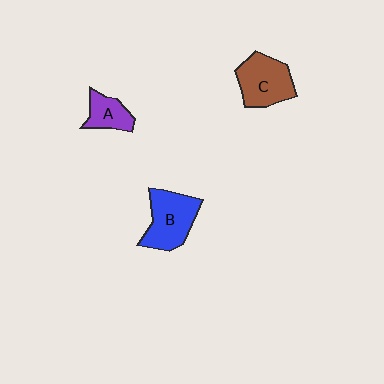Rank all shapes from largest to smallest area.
From largest to smallest: B (blue), C (brown), A (purple).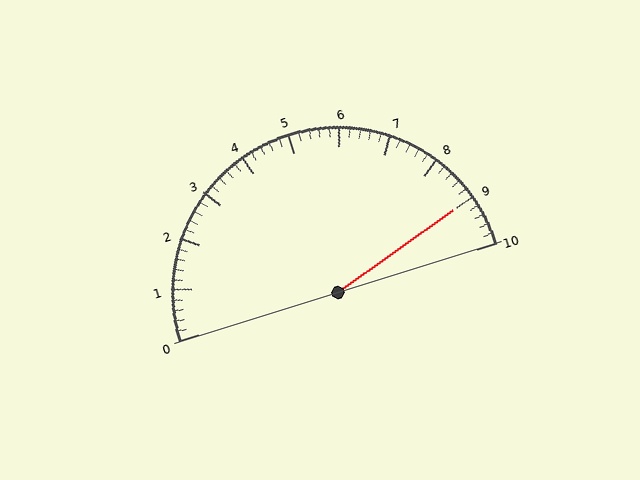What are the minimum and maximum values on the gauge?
The gauge ranges from 0 to 10.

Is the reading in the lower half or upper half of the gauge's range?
The reading is in the upper half of the range (0 to 10).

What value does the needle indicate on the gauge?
The needle indicates approximately 9.0.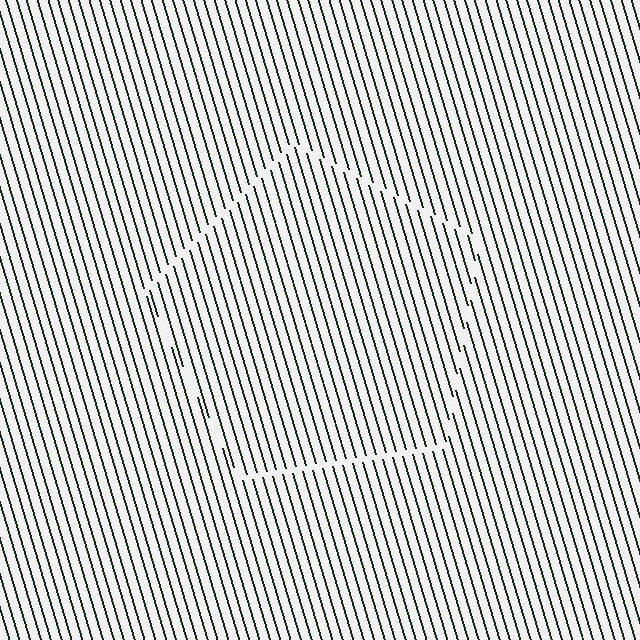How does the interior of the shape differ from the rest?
The interior of the shape contains the same grating, shifted by half a period — the contour is defined by the phase discontinuity where line-ends from the inner and outer gratings abut.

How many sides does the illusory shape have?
5 sides — the line-ends trace a pentagon.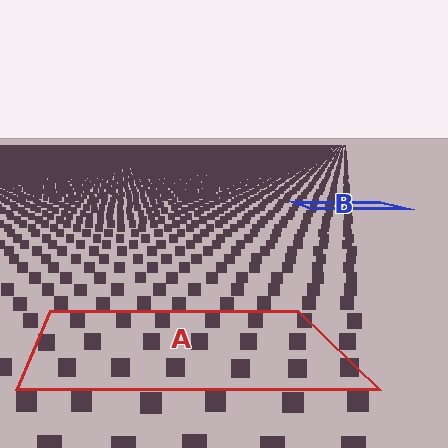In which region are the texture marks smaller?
The texture marks are smaller in region B, because it is farther away.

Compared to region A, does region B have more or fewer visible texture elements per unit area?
Region B has more texture elements per unit area — they are packed more densely because it is farther away.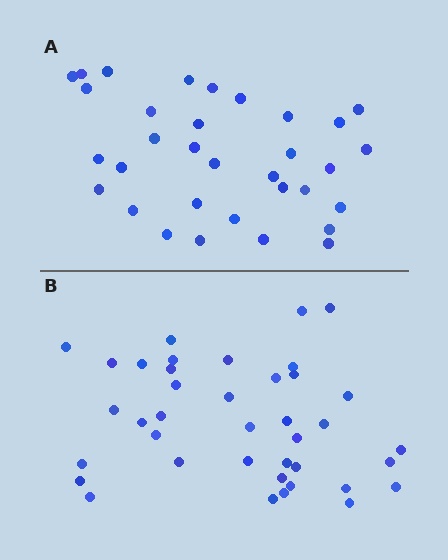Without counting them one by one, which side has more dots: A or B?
Region B (the bottom region) has more dots.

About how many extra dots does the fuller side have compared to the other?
Region B has about 6 more dots than region A.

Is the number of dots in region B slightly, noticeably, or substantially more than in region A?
Region B has only slightly more — the two regions are fairly close. The ratio is roughly 1.2 to 1.